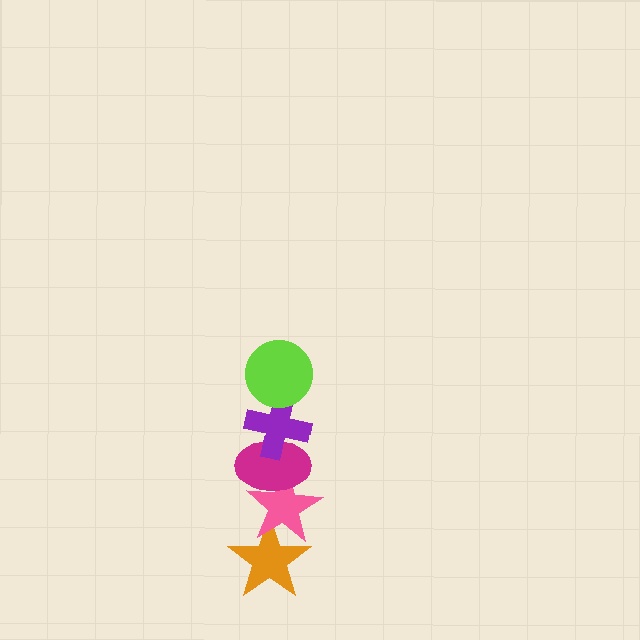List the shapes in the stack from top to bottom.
From top to bottom: the lime circle, the purple cross, the magenta ellipse, the pink star, the orange star.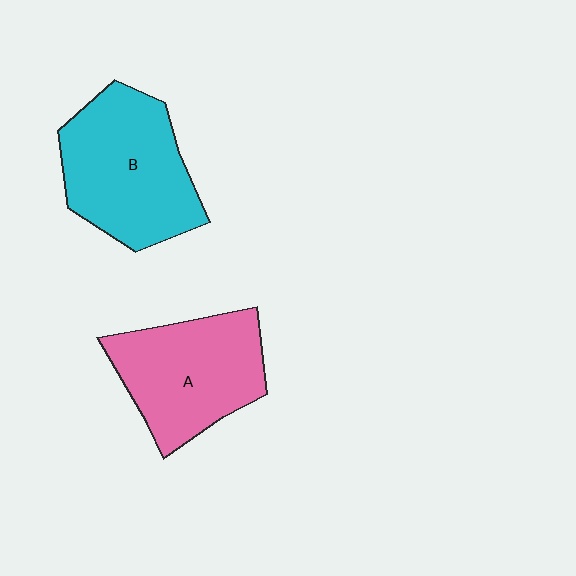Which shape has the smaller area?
Shape A (pink).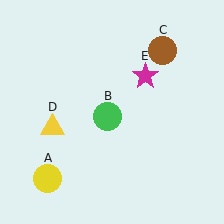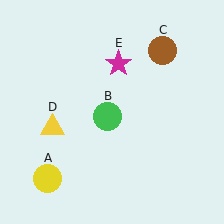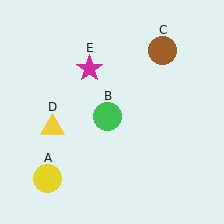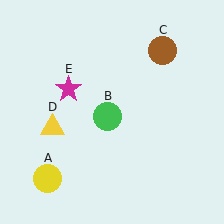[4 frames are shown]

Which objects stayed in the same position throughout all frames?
Yellow circle (object A) and green circle (object B) and brown circle (object C) and yellow triangle (object D) remained stationary.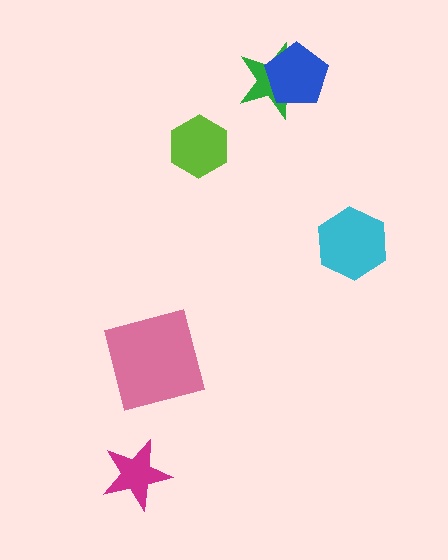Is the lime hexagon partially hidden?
No, no other shape covers it.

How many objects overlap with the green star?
1 object overlaps with the green star.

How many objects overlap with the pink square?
0 objects overlap with the pink square.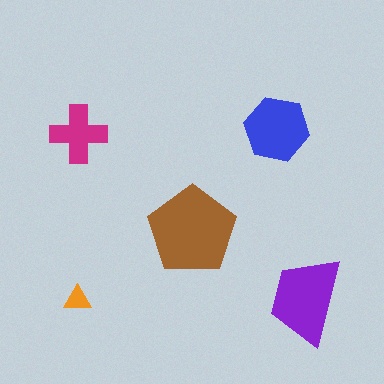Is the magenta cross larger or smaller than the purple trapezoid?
Smaller.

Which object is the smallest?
The orange triangle.